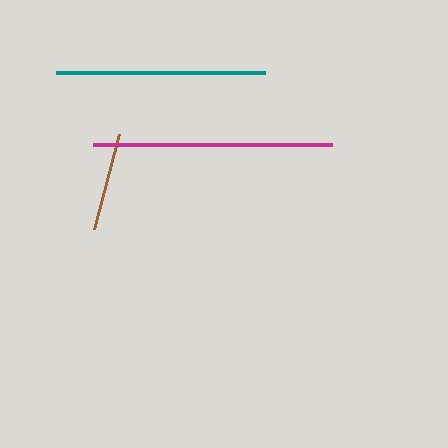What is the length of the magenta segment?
The magenta segment is approximately 239 pixels long.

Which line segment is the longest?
The magenta line is the longest at approximately 239 pixels.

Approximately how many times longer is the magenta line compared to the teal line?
The magenta line is approximately 1.1 times the length of the teal line.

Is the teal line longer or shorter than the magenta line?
The magenta line is longer than the teal line.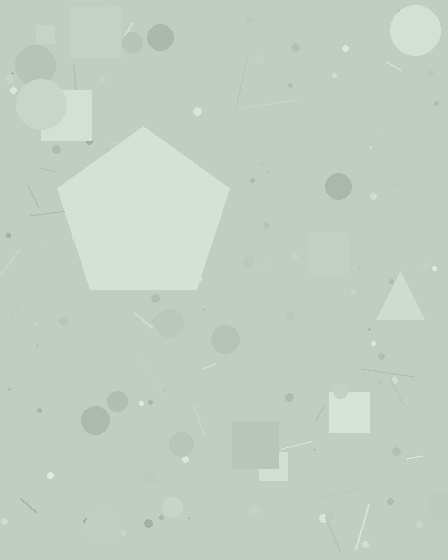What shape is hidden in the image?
A pentagon is hidden in the image.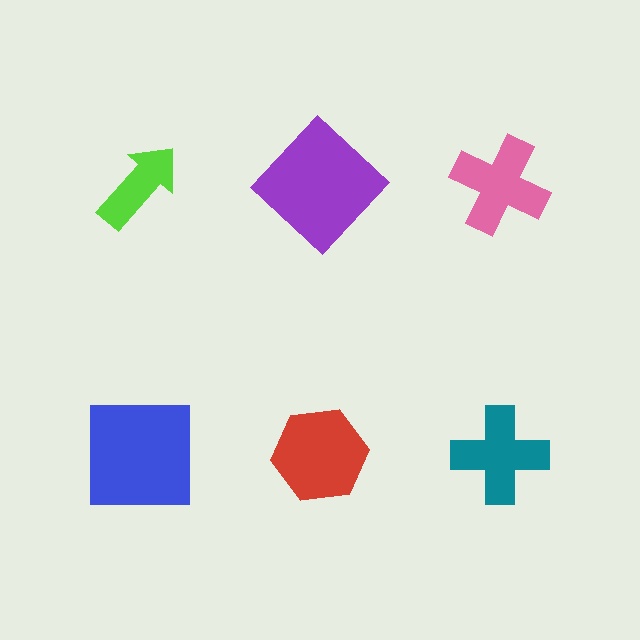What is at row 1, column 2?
A purple diamond.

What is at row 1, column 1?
A lime arrow.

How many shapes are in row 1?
3 shapes.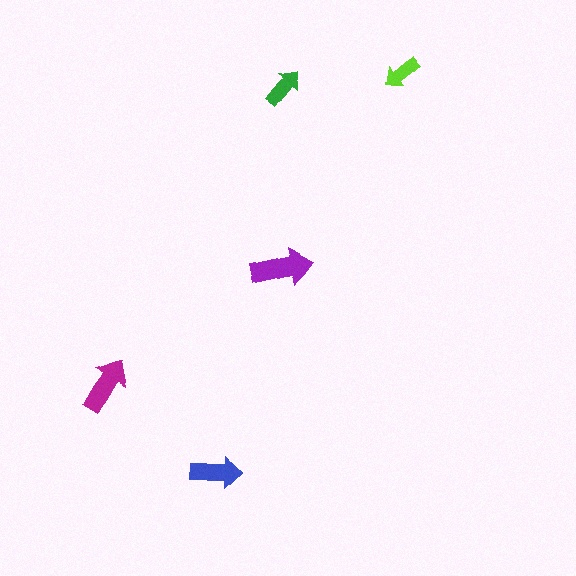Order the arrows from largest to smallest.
the purple one, the magenta one, the blue one, the green one, the lime one.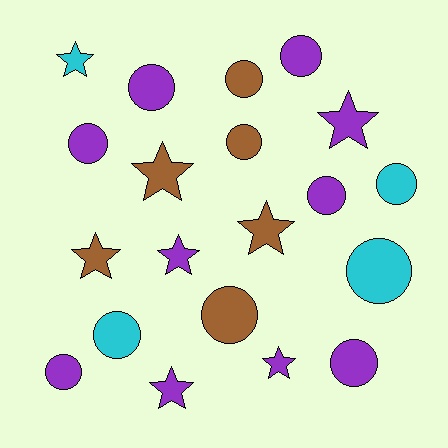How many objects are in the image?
There are 20 objects.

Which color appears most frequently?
Purple, with 10 objects.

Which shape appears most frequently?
Circle, with 12 objects.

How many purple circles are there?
There are 6 purple circles.